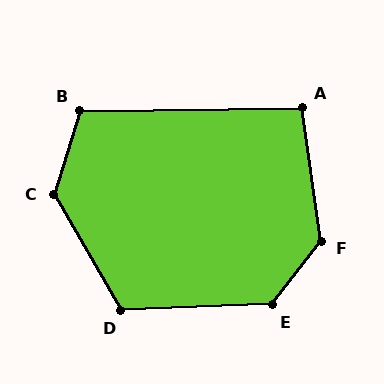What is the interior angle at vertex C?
Approximately 133 degrees (obtuse).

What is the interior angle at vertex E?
Approximately 130 degrees (obtuse).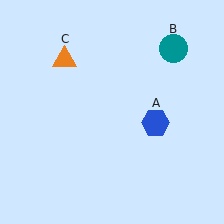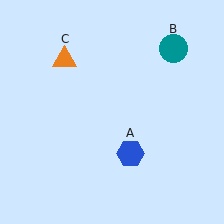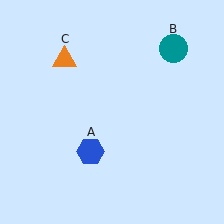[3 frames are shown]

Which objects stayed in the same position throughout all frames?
Teal circle (object B) and orange triangle (object C) remained stationary.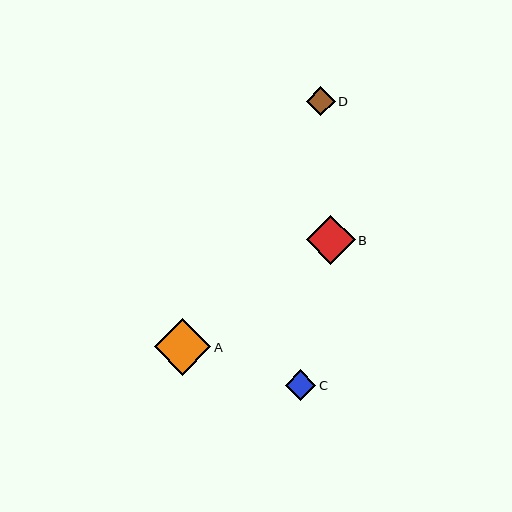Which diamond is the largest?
Diamond A is the largest with a size of approximately 57 pixels.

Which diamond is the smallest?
Diamond D is the smallest with a size of approximately 29 pixels.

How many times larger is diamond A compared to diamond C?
Diamond A is approximately 1.9 times the size of diamond C.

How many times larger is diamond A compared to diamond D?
Diamond A is approximately 2.0 times the size of diamond D.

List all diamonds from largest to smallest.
From largest to smallest: A, B, C, D.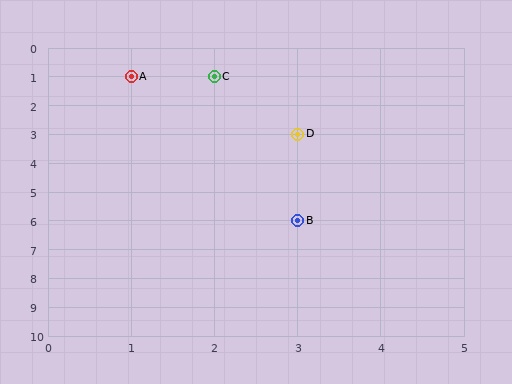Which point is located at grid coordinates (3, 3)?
Point D is at (3, 3).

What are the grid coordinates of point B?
Point B is at grid coordinates (3, 6).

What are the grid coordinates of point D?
Point D is at grid coordinates (3, 3).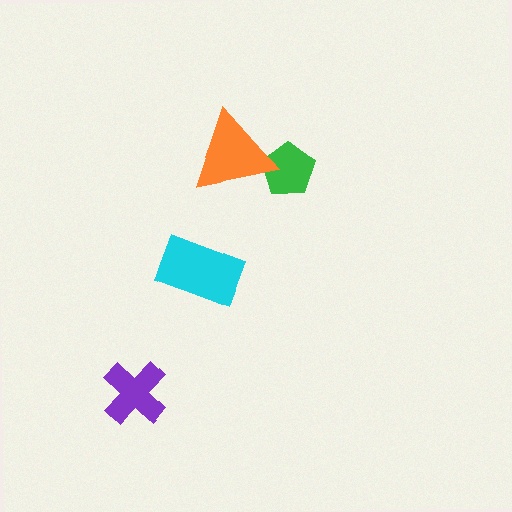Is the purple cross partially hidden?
No, no other shape covers it.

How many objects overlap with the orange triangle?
1 object overlaps with the orange triangle.